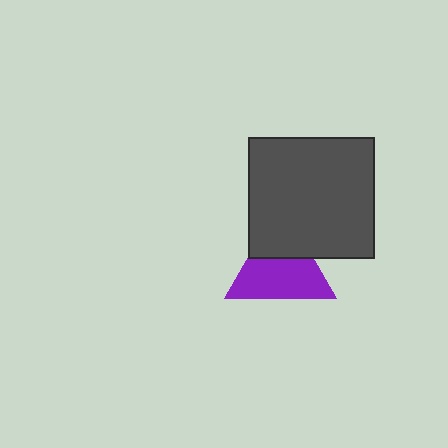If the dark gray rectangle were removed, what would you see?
You would see the complete purple triangle.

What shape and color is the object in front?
The object in front is a dark gray rectangle.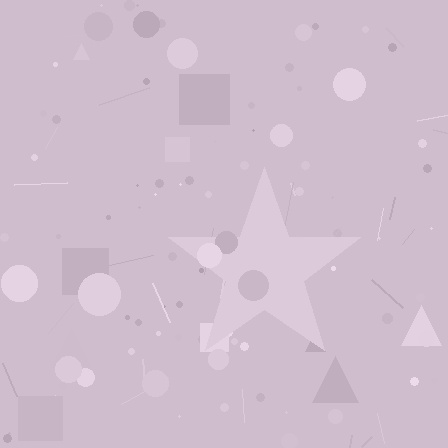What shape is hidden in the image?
A star is hidden in the image.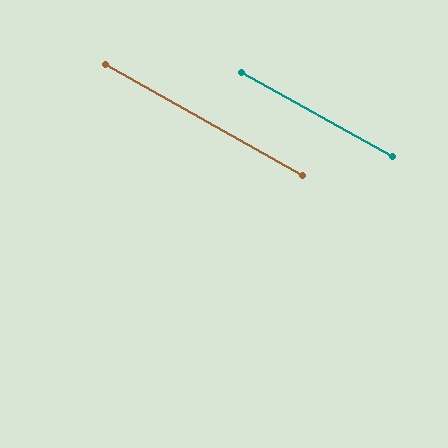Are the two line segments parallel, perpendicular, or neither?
Parallel — their directions differ by only 0.2°.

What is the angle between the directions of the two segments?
Approximately 0 degrees.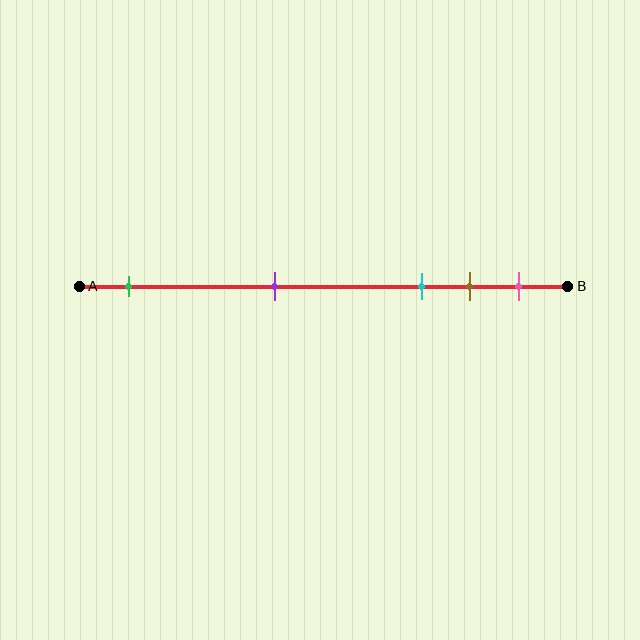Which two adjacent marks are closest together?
The brown and pink marks are the closest adjacent pair.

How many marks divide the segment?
There are 5 marks dividing the segment.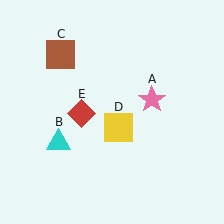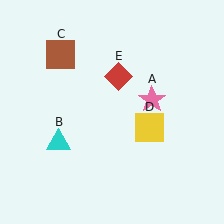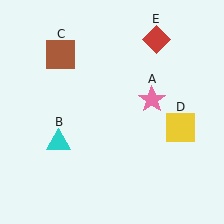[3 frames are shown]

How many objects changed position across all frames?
2 objects changed position: yellow square (object D), red diamond (object E).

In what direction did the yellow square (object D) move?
The yellow square (object D) moved right.